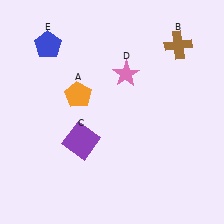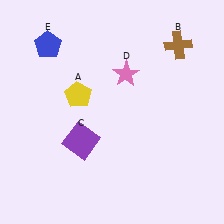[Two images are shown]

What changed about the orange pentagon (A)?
In Image 1, A is orange. In Image 2, it changed to yellow.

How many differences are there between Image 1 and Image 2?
There is 1 difference between the two images.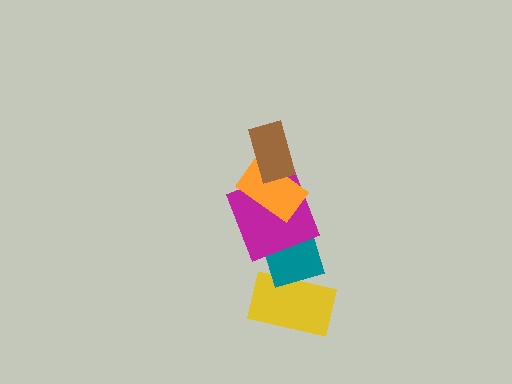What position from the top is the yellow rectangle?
The yellow rectangle is 5th from the top.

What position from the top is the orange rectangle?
The orange rectangle is 2nd from the top.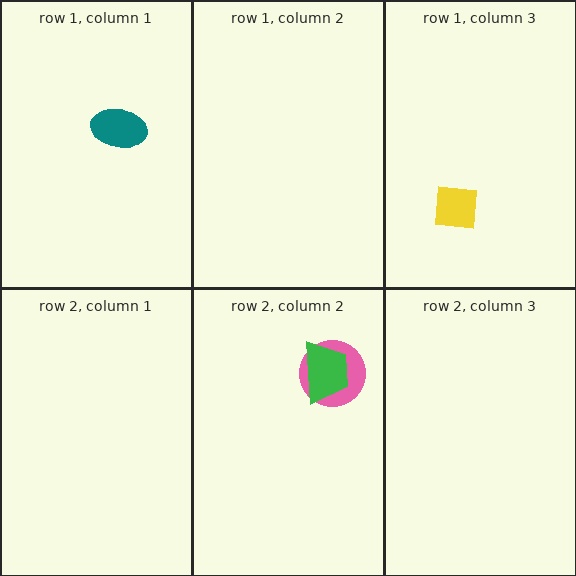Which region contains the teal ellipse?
The row 1, column 1 region.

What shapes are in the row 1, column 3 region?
The yellow square.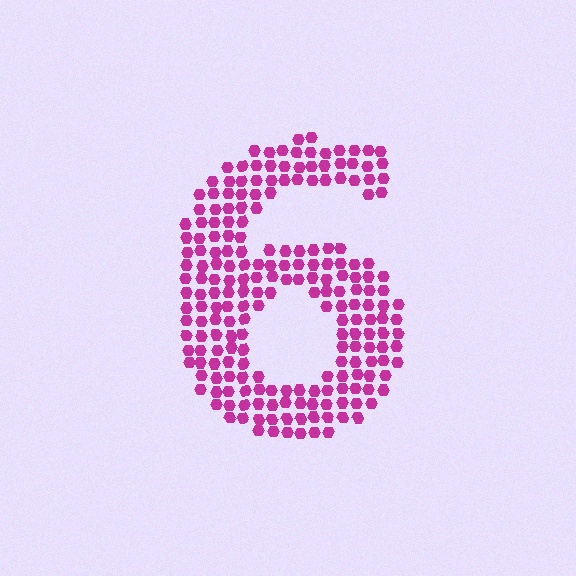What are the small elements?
The small elements are hexagons.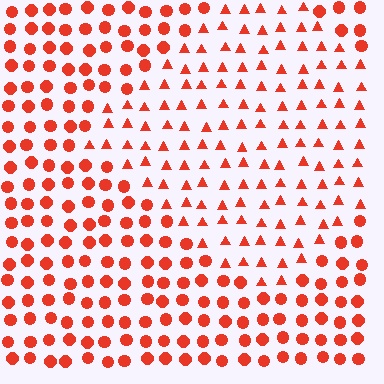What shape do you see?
I see a diamond.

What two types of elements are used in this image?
The image uses triangles inside the diamond region and circles outside it.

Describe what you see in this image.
The image is filled with small red elements arranged in a uniform grid. A diamond-shaped region contains triangles, while the surrounding area contains circles. The boundary is defined purely by the change in element shape.